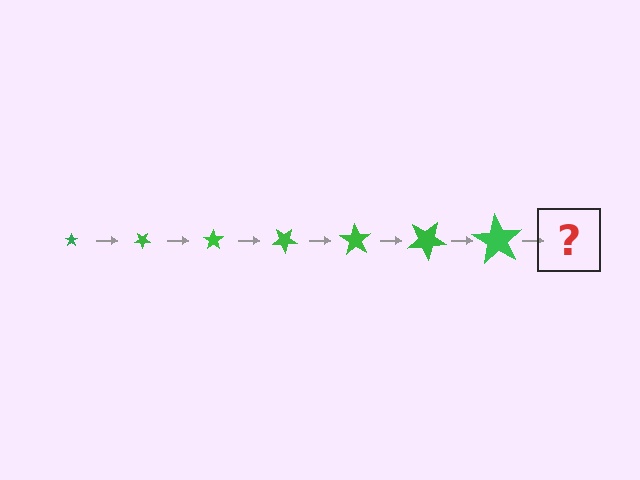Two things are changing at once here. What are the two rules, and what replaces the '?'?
The two rules are that the star grows larger each step and it rotates 35 degrees each step. The '?' should be a star, larger than the previous one and rotated 245 degrees from the start.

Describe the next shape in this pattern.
It should be a star, larger than the previous one and rotated 245 degrees from the start.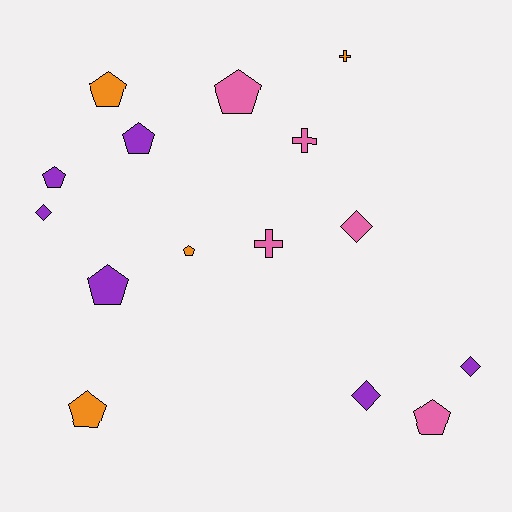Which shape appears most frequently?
Pentagon, with 8 objects.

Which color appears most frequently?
Purple, with 6 objects.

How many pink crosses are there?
There are 2 pink crosses.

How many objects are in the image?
There are 15 objects.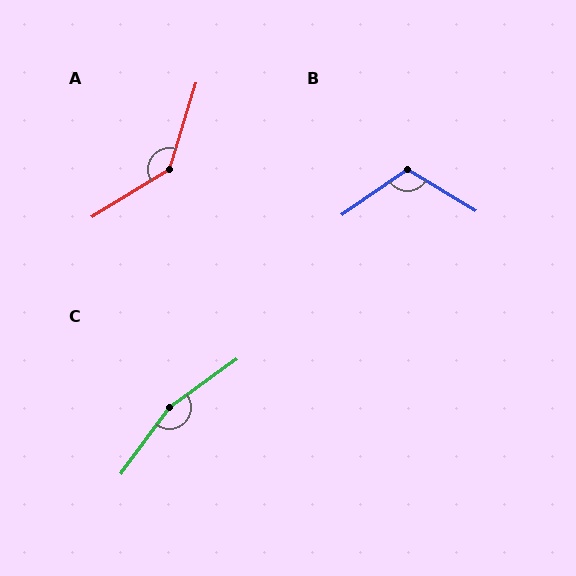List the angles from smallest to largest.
B (114°), A (138°), C (162°).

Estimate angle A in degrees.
Approximately 138 degrees.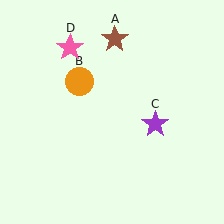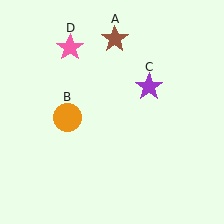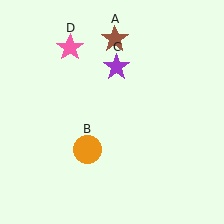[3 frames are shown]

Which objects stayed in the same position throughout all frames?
Brown star (object A) and pink star (object D) remained stationary.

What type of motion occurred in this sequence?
The orange circle (object B), purple star (object C) rotated counterclockwise around the center of the scene.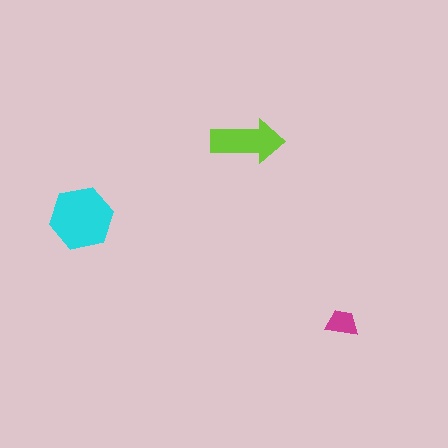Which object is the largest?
The cyan hexagon.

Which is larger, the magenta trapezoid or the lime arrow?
The lime arrow.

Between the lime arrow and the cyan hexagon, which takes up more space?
The cyan hexagon.